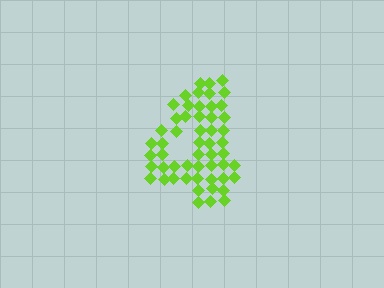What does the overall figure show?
The overall figure shows the digit 4.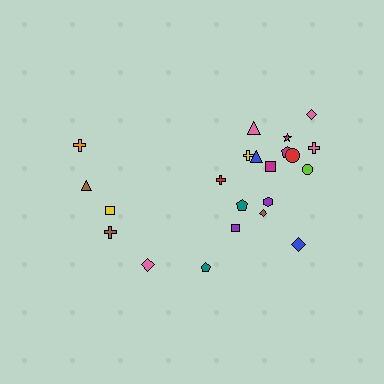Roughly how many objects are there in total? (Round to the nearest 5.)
Roughly 25 objects in total.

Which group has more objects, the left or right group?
The right group.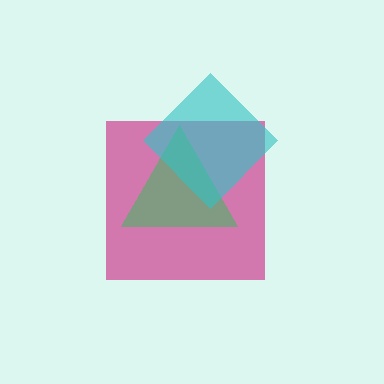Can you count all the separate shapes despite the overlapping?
Yes, there are 3 separate shapes.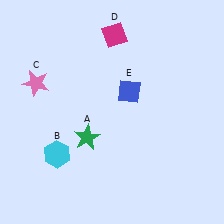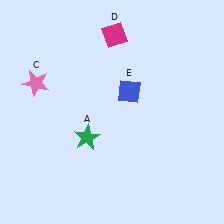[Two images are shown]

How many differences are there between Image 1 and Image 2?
There is 1 difference between the two images.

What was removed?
The cyan hexagon (B) was removed in Image 2.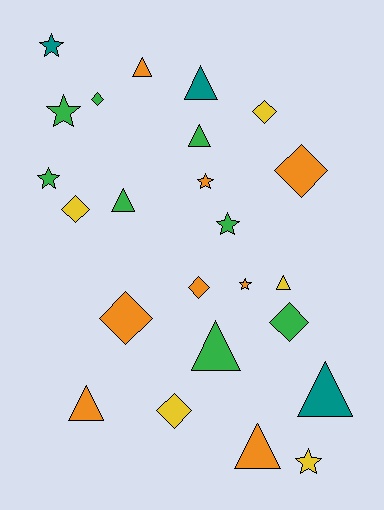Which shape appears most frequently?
Triangle, with 9 objects.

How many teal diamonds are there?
There are no teal diamonds.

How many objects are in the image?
There are 24 objects.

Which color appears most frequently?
Green, with 8 objects.